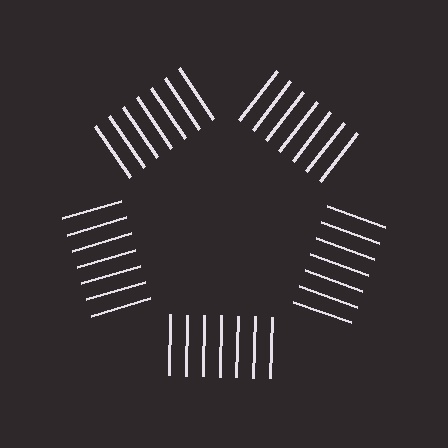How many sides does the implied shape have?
5 sides — the line-ends trace a pentagon.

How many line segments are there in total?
35 — 7 along each of the 5 edges.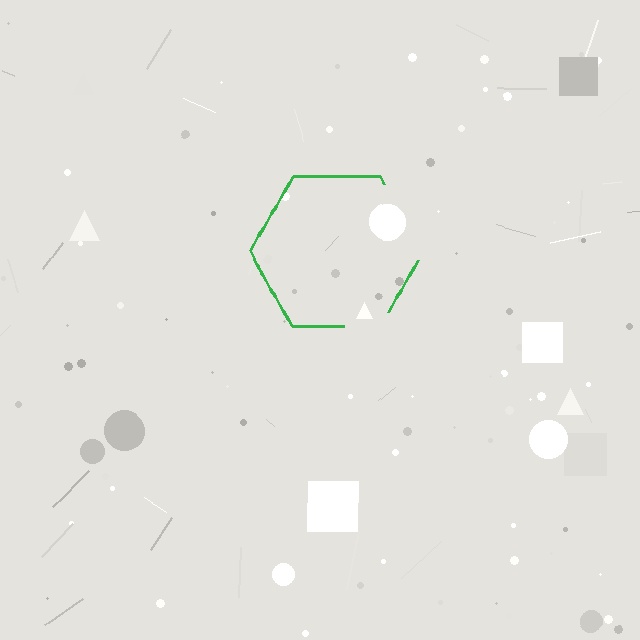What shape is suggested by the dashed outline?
The dashed outline suggests a hexagon.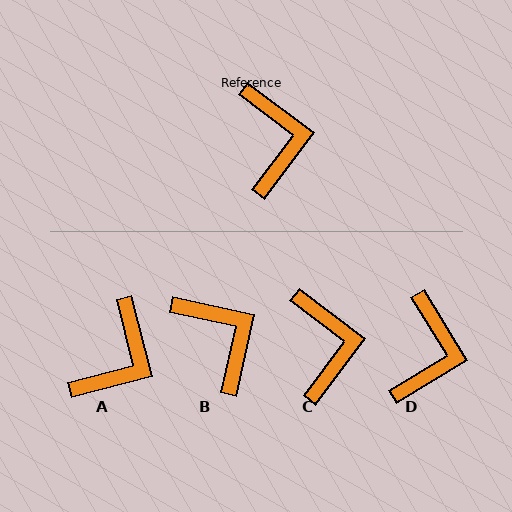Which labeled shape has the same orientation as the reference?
C.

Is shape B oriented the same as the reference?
No, it is off by about 25 degrees.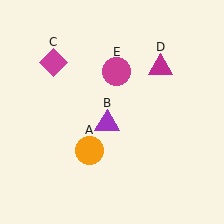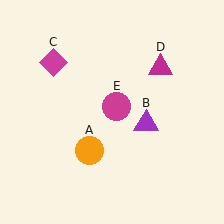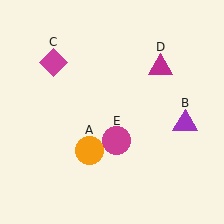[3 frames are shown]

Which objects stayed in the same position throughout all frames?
Orange circle (object A) and magenta diamond (object C) and magenta triangle (object D) remained stationary.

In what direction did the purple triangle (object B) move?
The purple triangle (object B) moved right.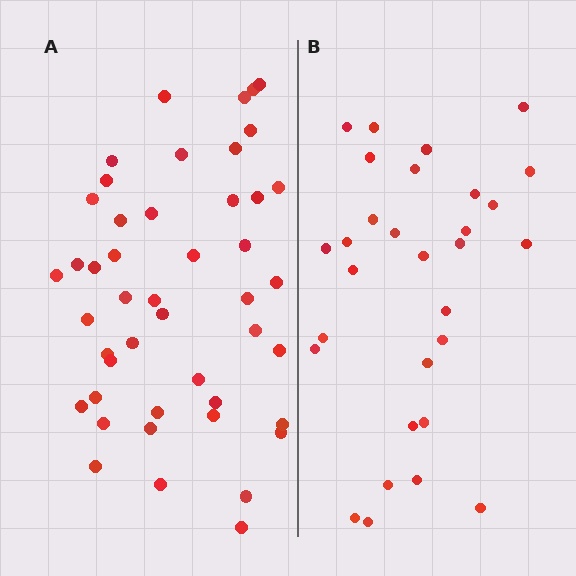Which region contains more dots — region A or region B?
Region A (the left region) has more dots.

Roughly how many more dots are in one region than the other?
Region A has approximately 15 more dots than region B.